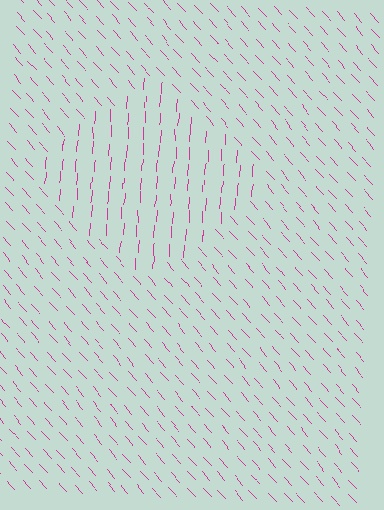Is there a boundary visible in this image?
Yes, there is a texture boundary formed by a change in line orientation.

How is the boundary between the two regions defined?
The boundary is defined purely by a change in line orientation (approximately 45 degrees difference). All lines are the same color and thickness.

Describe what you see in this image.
The image is filled with small magenta line segments. A diamond region in the image has lines oriented differently from the surrounding lines, creating a visible texture boundary.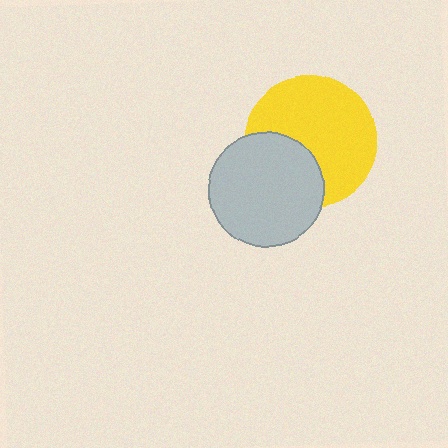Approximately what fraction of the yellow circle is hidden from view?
Roughly 32% of the yellow circle is hidden behind the light gray circle.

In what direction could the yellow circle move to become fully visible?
The yellow circle could move toward the upper-right. That would shift it out from behind the light gray circle entirely.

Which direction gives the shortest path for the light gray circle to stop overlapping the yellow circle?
Moving toward the lower-left gives the shortest separation.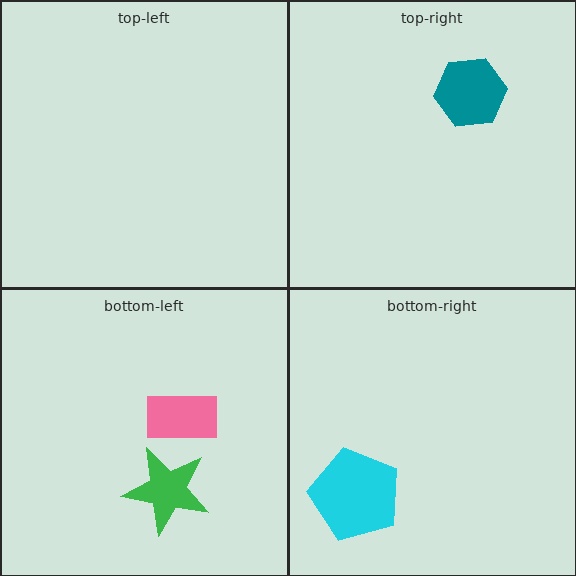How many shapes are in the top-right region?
1.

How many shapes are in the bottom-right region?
1.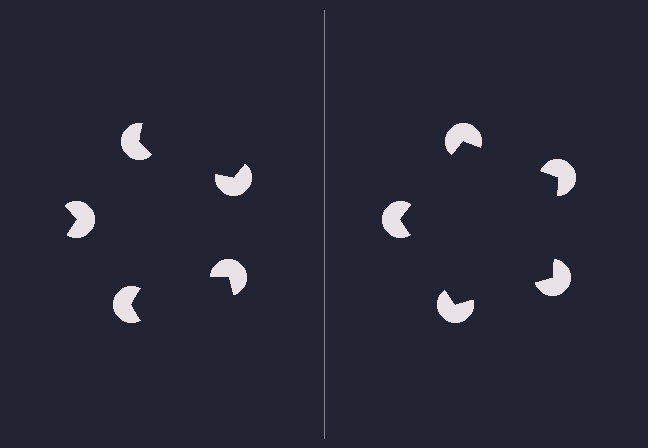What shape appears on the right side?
An illusory pentagon.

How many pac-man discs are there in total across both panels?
10 — 5 on each side.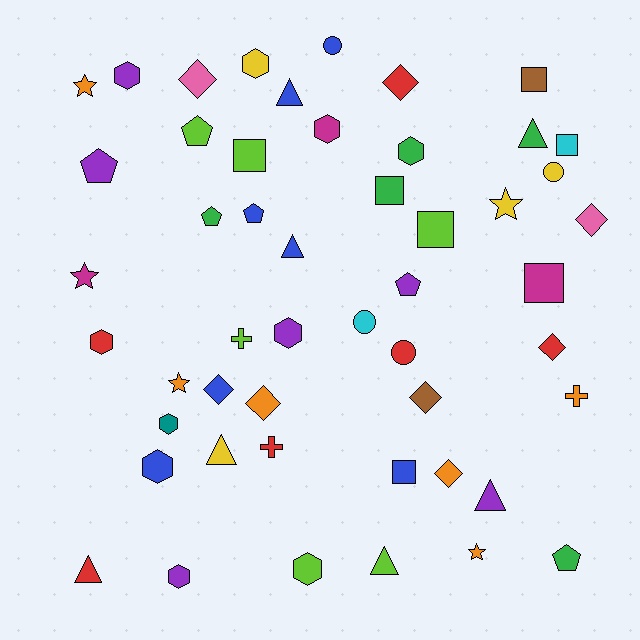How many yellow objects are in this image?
There are 4 yellow objects.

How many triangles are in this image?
There are 7 triangles.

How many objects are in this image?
There are 50 objects.